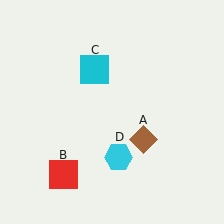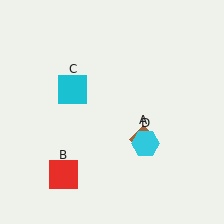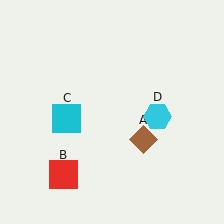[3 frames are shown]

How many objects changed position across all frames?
2 objects changed position: cyan square (object C), cyan hexagon (object D).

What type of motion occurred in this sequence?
The cyan square (object C), cyan hexagon (object D) rotated counterclockwise around the center of the scene.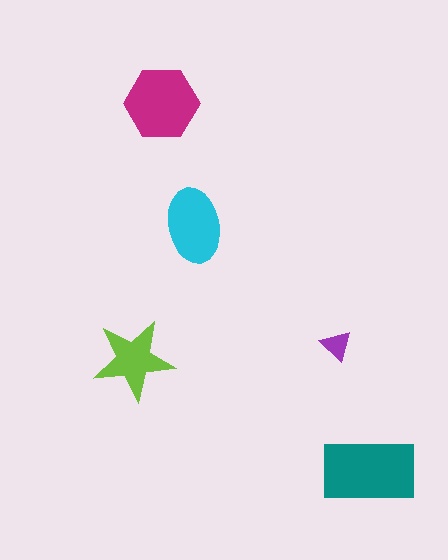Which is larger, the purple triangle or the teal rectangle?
The teal rectangle.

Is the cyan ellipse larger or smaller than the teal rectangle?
Smaller.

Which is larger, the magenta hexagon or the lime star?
The magenta hexagon.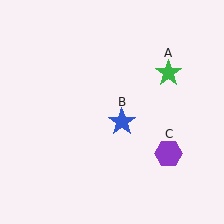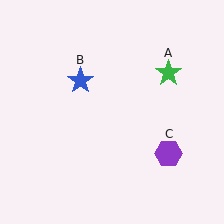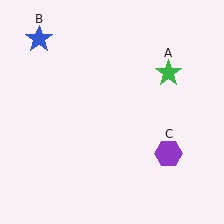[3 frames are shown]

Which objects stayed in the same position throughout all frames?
Green star (object A) and purple hexagon (object C) remained stationary.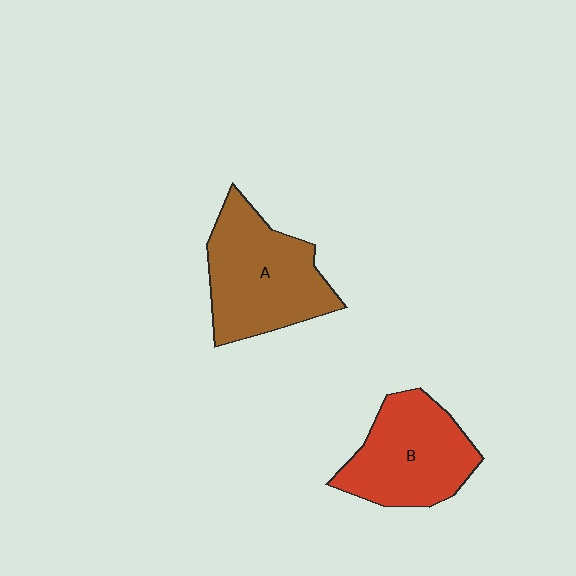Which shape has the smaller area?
Shape B (red).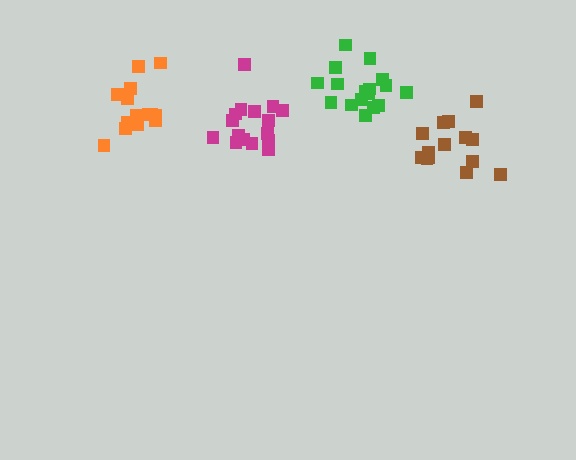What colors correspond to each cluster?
The clusters are colored: magenta, orange, green, brown.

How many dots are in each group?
Group 1: 16 dots, Group 2: 15 dots, Group 3: 17 dots, Group 4: 14 dots (62 total).